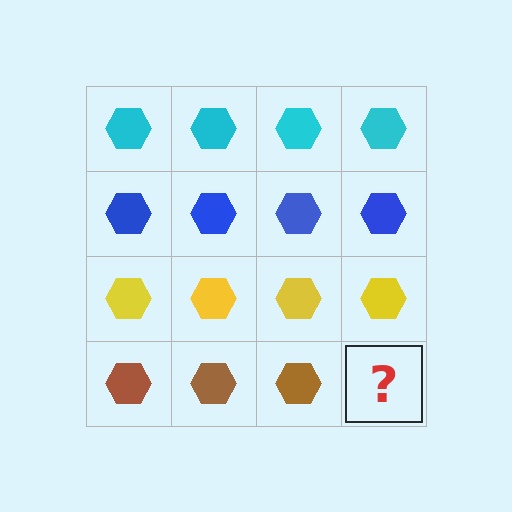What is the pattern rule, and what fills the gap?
The rule is that each row has a consistent color. The gap should be filled with a brown hexagon.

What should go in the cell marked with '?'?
The missing cell should contain a brown hexagon.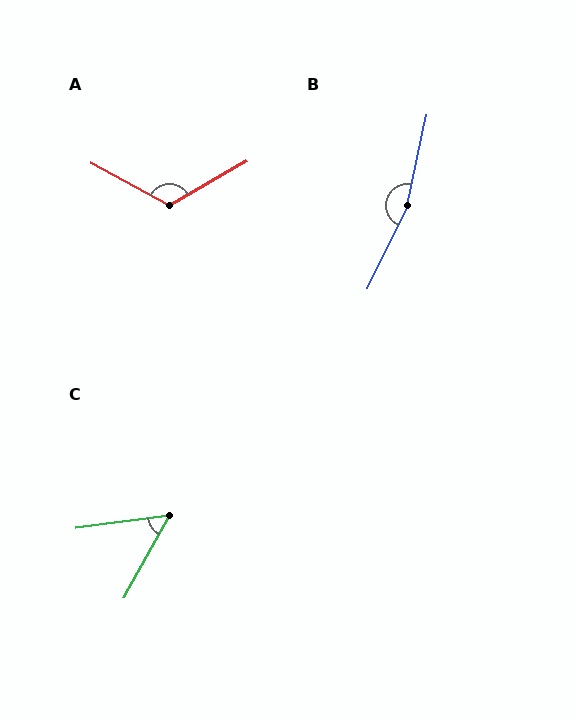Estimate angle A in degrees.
Approximately 121 degrees.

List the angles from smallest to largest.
C (53°), A (121°), B (167°).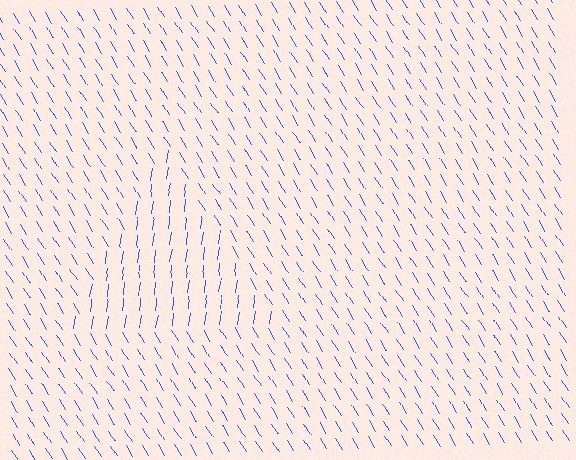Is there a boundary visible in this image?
Yes, there is a texture boundary formed by a change in line orientation.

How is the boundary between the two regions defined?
The boundary is defined purely by a change in line orientation (approximately 40 degrees difference). All lines are the same color and thickness.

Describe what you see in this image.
The image is filled with small blue line segments. A triangle region in the image has lines oriented differently from the surrounding lines, creating a visible texture boundary.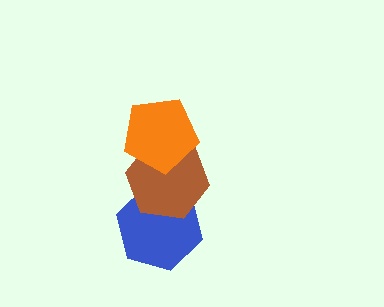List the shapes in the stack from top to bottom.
From top to bottom: the orange pentagon, the brown hexagon, the blue hexagon.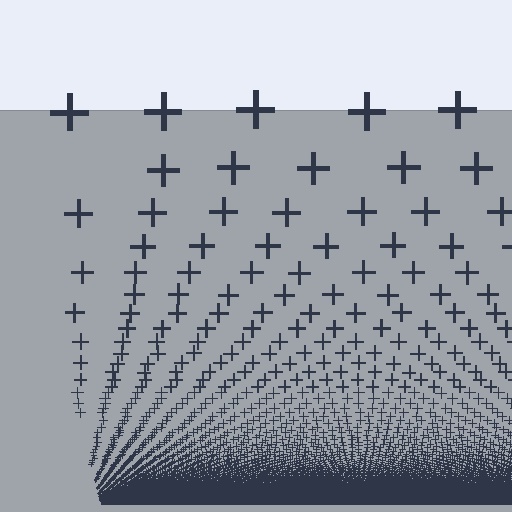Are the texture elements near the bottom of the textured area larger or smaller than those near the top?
Smaller. The gradient is inverted — elements near the bottom are smaller and denser.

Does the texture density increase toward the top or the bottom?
Density increases toward the bottom.